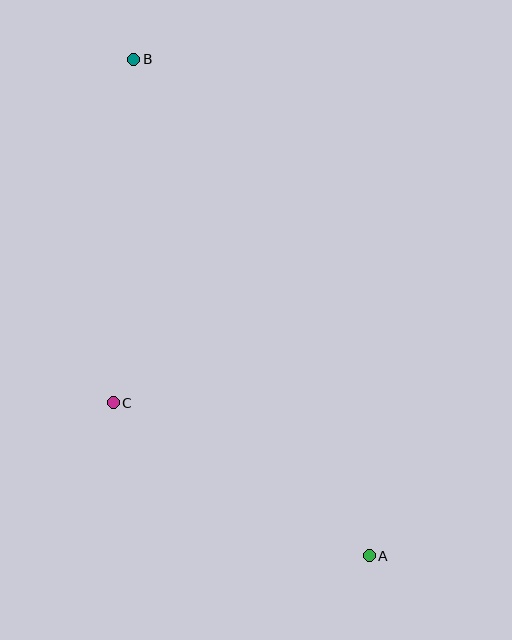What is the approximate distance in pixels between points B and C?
The distance between B and C is approximately 344 pixels.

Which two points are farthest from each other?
Points A and B are farthest from each other.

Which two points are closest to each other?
Points A and C are closest to each other.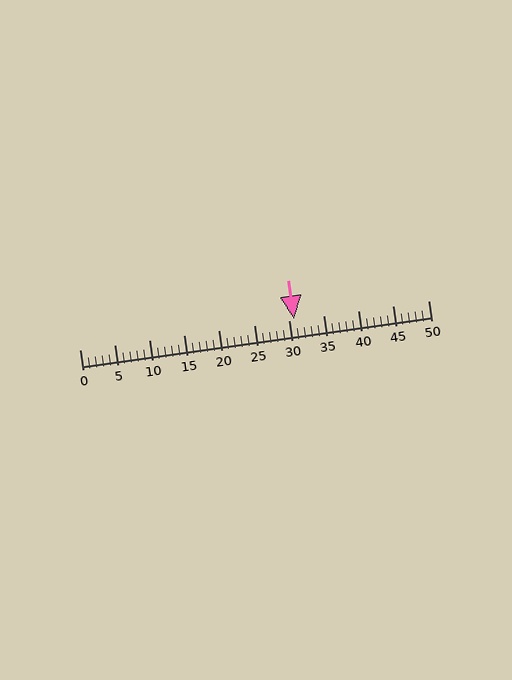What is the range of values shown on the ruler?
The ruler shows values from 0 to 50.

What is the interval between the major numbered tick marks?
The major tick marks are spaced 5 units apart.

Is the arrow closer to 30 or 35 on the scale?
The arrow is closer to 30.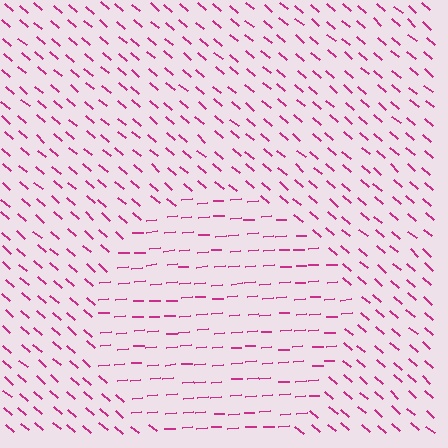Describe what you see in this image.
The image is filled with small magenta line segments. A circle region in the image has lines oriented differently from the surrounding lines, creating a visible texture boundary.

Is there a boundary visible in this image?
Yes, there is a texture boundary formed by a change in line orientation.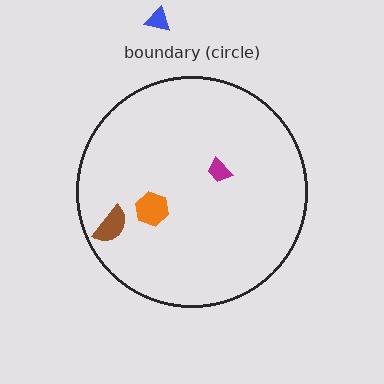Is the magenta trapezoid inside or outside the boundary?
Inside.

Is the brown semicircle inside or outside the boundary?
Inside.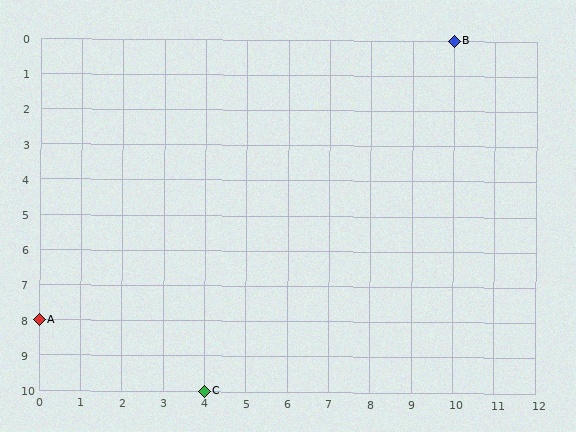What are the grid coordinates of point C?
Point C is at grid coordinates (4, 10).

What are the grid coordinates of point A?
Point A is at grid coordinates (0, 8).